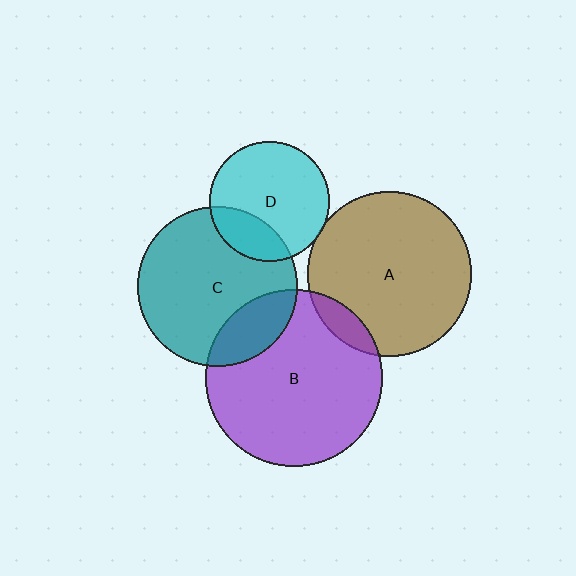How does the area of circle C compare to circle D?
Approximately 1.8 times.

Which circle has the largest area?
Circle B (purple).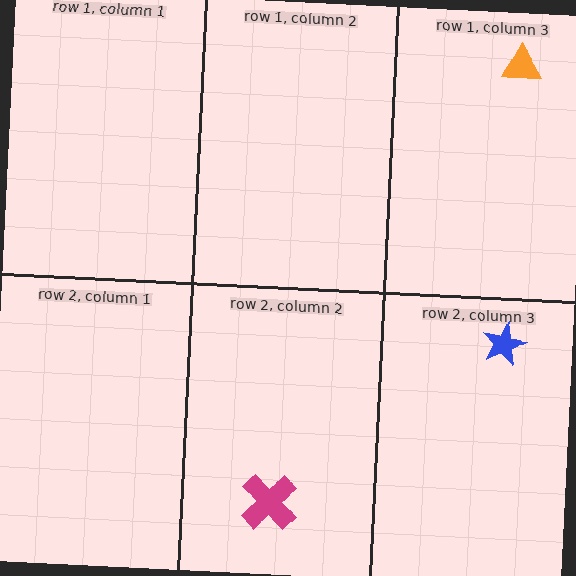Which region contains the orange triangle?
The row 1, column 3 region.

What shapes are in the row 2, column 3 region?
The blue star.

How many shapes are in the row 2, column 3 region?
1.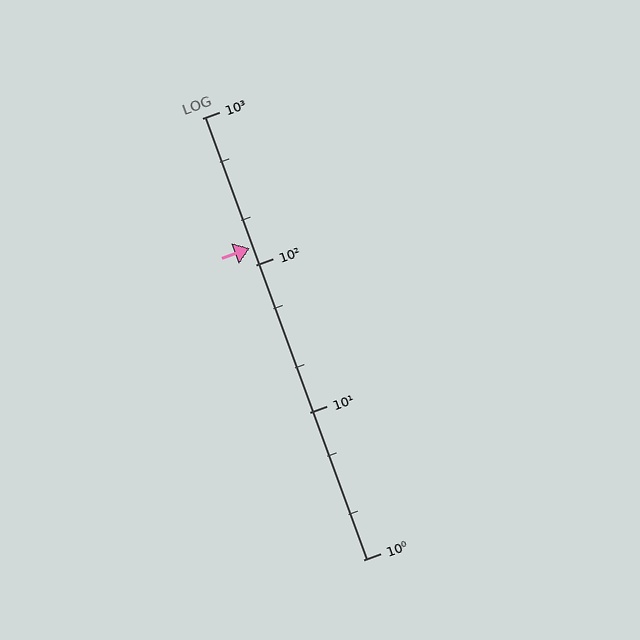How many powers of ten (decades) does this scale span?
The scale spans 3 decades, from 1 to 1000.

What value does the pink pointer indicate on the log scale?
The pointer indicates approximately 130.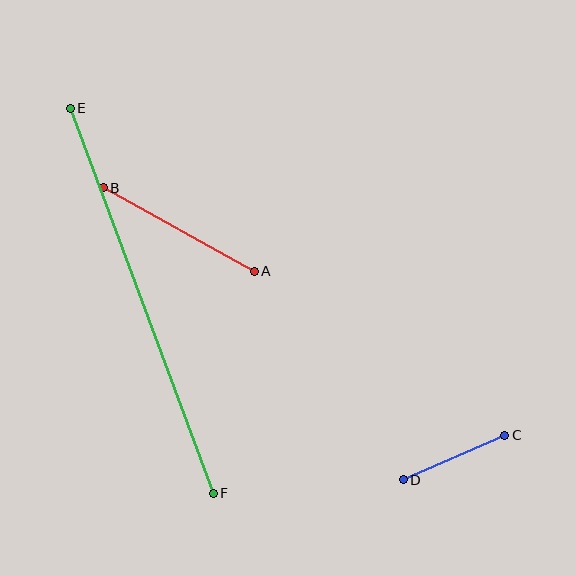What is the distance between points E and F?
The distance is approximately 410 pixels.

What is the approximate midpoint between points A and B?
The midpoint is at approximately (179, 229) pixels.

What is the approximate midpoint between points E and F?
The midpoint is at approximately (142, 301) pixels.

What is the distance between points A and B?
The distance is approximately 173 pixels.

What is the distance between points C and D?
The distance is approximately 111 pixels.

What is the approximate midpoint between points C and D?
The midpoint is at approximately (454, 458) pixels.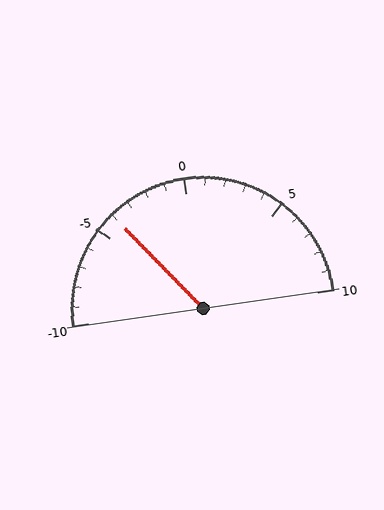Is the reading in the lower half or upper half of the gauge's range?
The reading is in the lower half of the range (-10 to 10).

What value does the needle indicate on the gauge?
The needle indicates approximately -4.